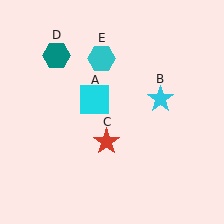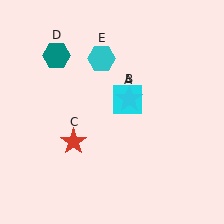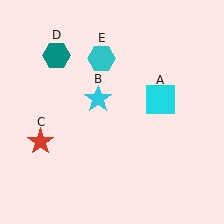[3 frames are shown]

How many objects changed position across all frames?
3 objects changed position: cyan square (object A), cyan star (object B), red star (object C).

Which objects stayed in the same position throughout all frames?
Teal hexagon (object D) and cyan hexagon (object E) remained stationary.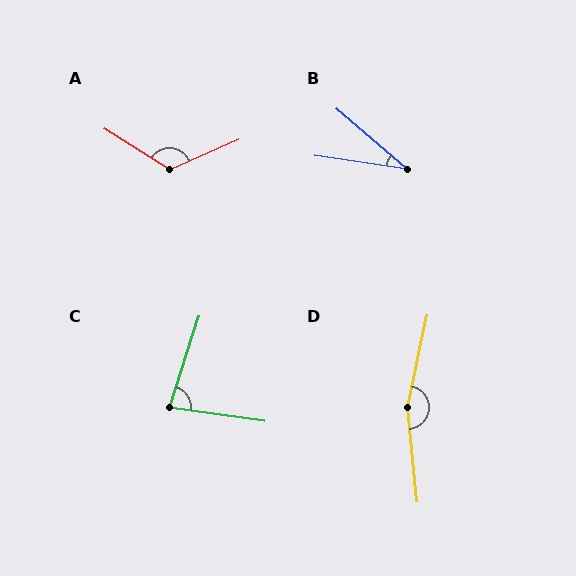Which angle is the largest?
D, at approximately 162 degrees.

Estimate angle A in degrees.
Approximately 124 degrees.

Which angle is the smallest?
B, at approximately 32 degrees.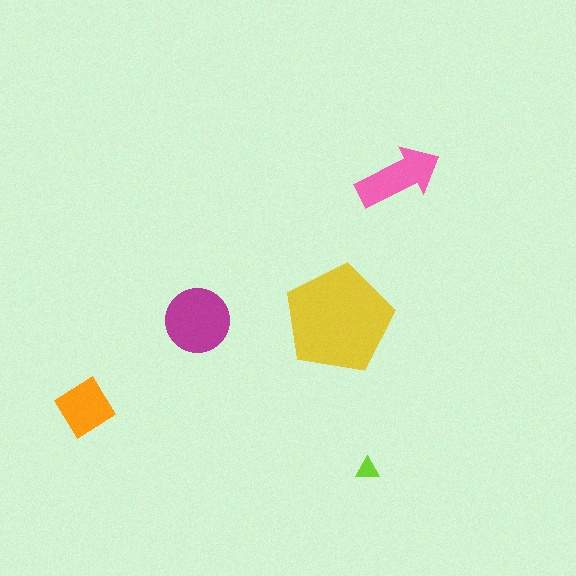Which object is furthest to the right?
The pink arrow is rightmost.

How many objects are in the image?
There are 5 objects in the image.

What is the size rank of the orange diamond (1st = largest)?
4th.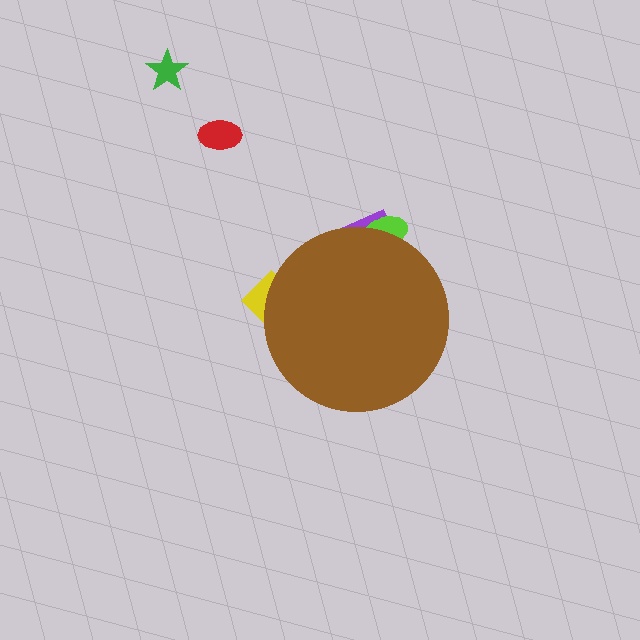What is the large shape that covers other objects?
A brown circle.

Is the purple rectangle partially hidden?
Yes, the purple rectangle is partially hidden behind the brown circle.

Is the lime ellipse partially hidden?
Yes, the lime ellipse is partially hidden behind the brown circle.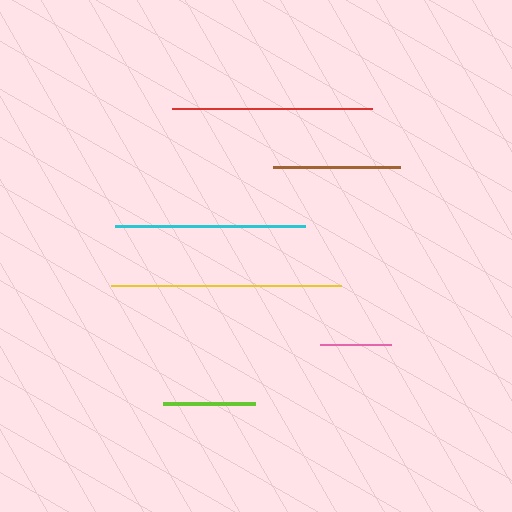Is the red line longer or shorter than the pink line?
The red line is longer than the pink line.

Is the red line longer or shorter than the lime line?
The red line is longer than the lime line.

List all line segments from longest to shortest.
From longest to shortest: yellow, red, cyan, brown, lime, pink.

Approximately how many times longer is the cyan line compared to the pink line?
The cyan line is approximately 2.7 times the length of the pink line.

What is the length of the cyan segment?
The cyan segment is approximately 191 pixels long.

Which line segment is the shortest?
The pink line is the shortest at approximately 71 pixels.